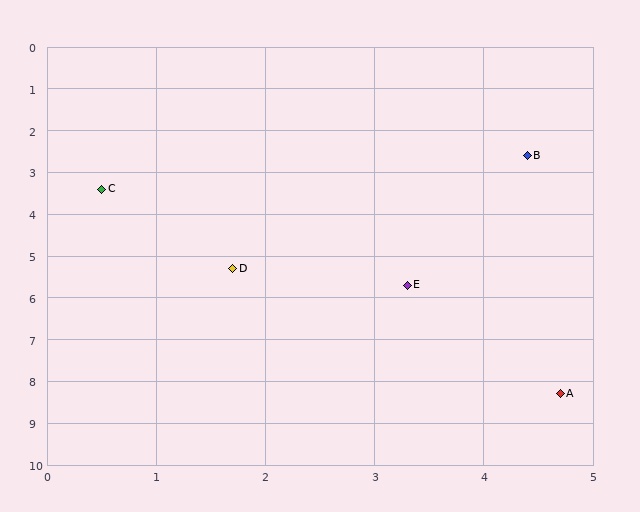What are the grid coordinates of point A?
Point A is at approximately (4.7, 8.3).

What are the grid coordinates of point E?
Point E is at approximately (3.3, 5.7).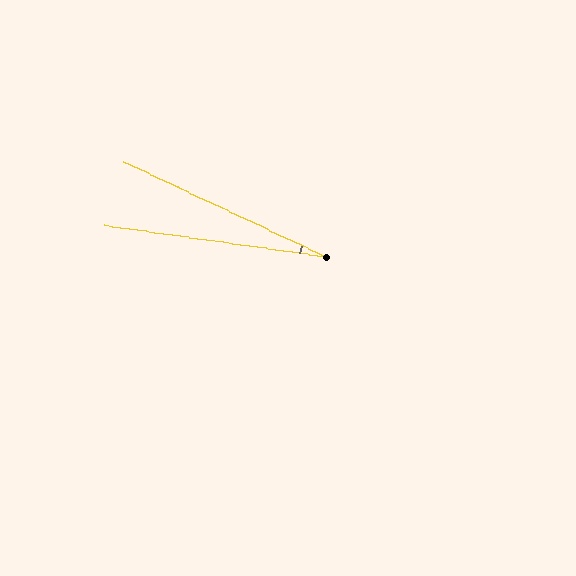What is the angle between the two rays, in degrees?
Approximately 17 degrees.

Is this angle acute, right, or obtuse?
It is acute.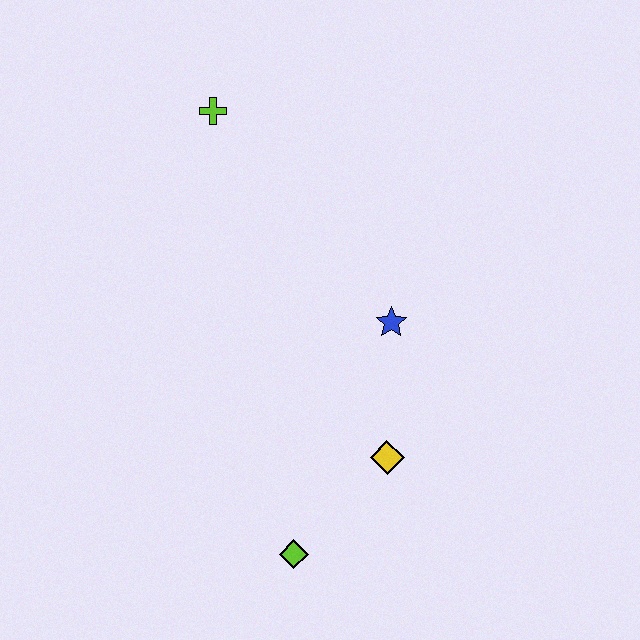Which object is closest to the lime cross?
The blue star is closest to the lime cross.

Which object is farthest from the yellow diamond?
The lime cross is farthest from the yellow diamond.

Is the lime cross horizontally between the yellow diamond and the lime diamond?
No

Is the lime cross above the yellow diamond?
Yes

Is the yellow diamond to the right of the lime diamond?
Yes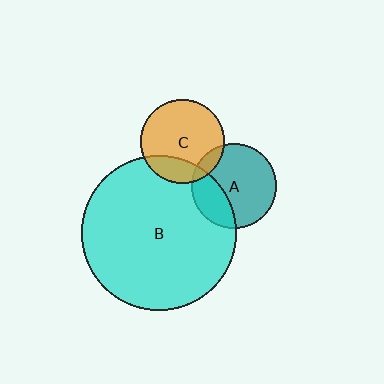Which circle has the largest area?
Circle B (cyan).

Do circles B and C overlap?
Yes.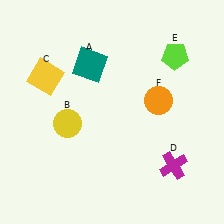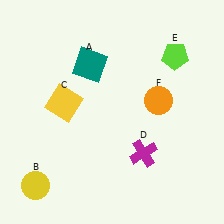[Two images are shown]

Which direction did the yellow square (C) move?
The yellow square (C) moved down.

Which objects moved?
The objects that moved are: the yellow circle (B), the yellow square (C), the magenta cross (D).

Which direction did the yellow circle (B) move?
The yellow circle (B) moved down.